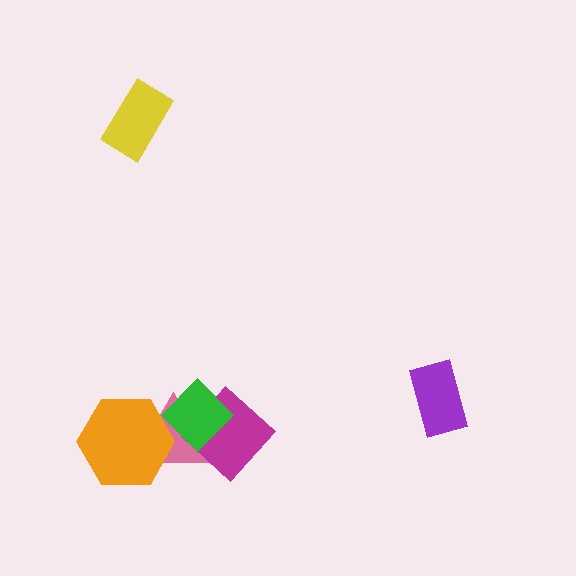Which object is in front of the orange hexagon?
The green diamond is in front of the orange hexagon.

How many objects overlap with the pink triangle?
3 objects overlap with the pink triangle.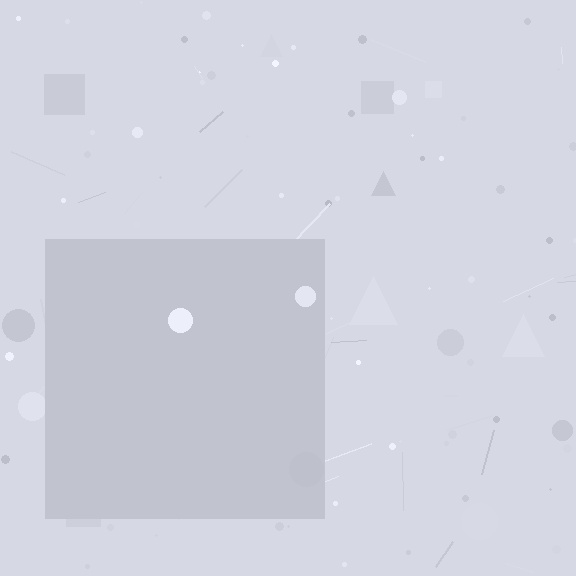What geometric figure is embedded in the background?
A square is embedded in the background.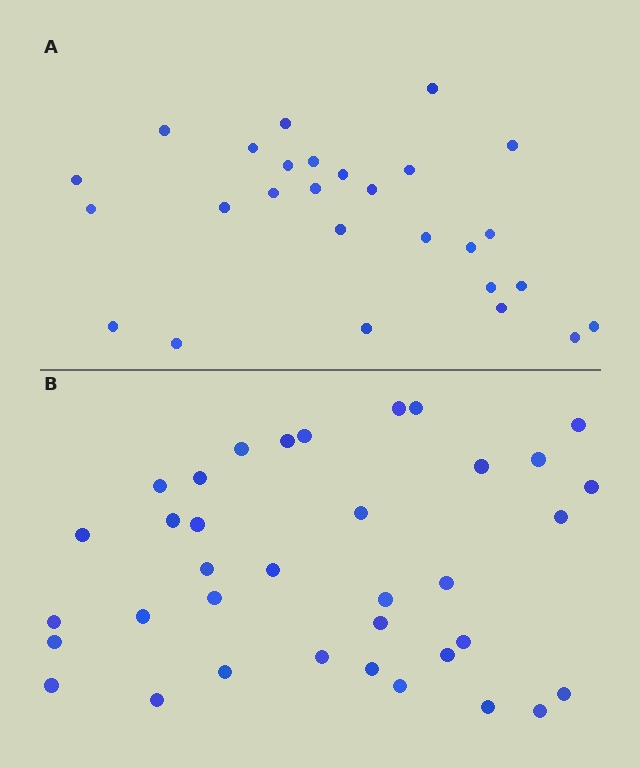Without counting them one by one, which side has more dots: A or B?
Region B (the bottom region) has more dots.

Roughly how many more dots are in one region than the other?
Region B has roughly 8 or so more dots than region A.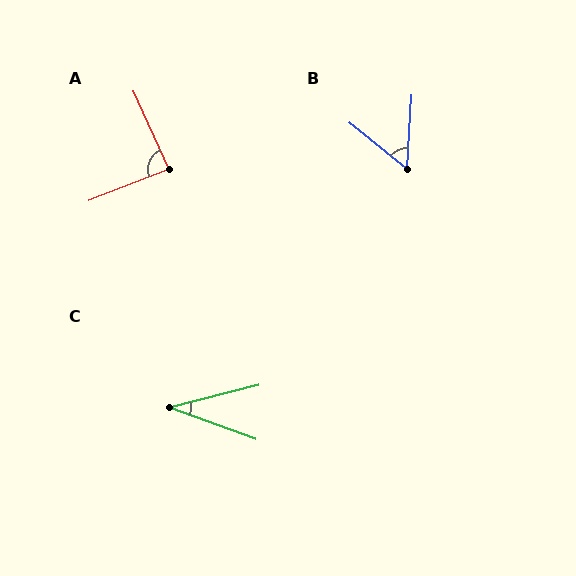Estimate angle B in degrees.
Approximately 54 degrees.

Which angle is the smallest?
C, at approximately 34 degrees.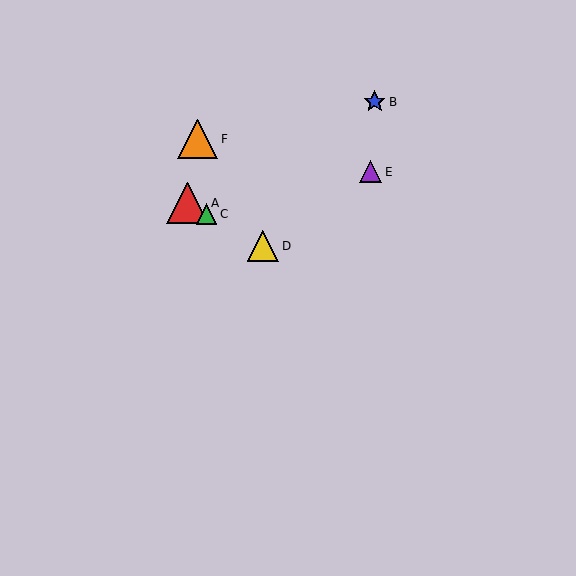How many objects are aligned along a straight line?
3 objects (A, C, D) are aligned along a straight line.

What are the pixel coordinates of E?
Object E is at (371, 172).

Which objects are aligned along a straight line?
Objects A, C, D are aligned along a straight line.